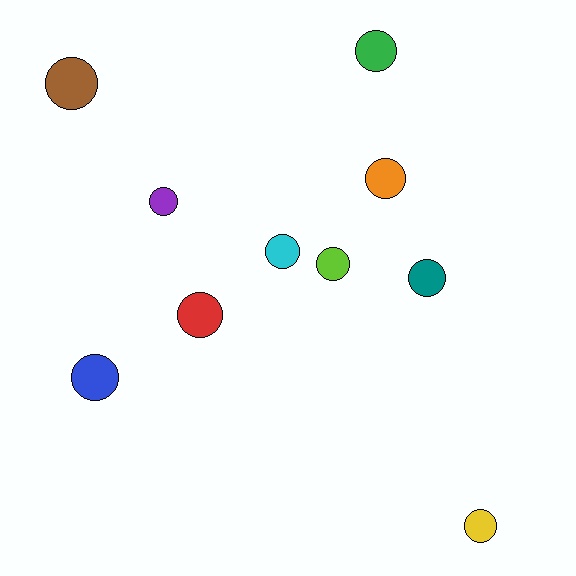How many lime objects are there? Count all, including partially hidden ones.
There is 1 lime object.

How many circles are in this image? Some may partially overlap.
There are 10 circles.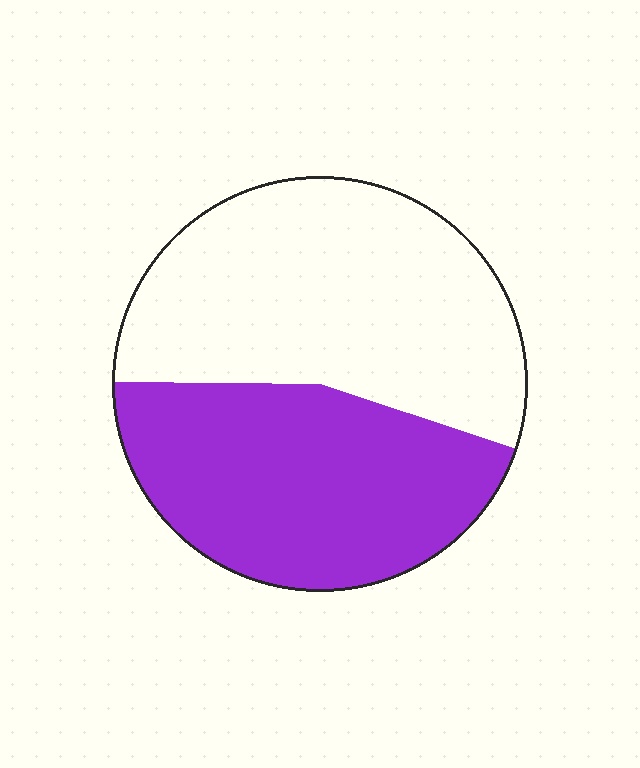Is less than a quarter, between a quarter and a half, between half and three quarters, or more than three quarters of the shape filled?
Between a quarter and a half.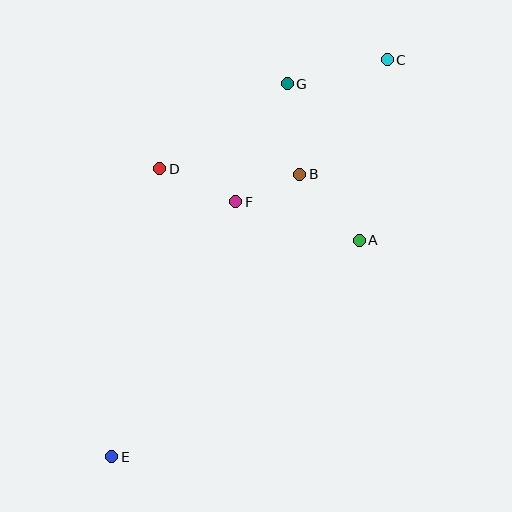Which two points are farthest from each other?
Points C and E are farthest from each other.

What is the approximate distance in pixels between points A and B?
The distance between A and B is approximately 89 pixels.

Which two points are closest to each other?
Points B and F are closest to each other.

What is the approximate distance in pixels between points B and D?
The distance between B and D is approximately 140 pixels.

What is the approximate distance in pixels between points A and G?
The distance between A and G is approximately 172 pixels.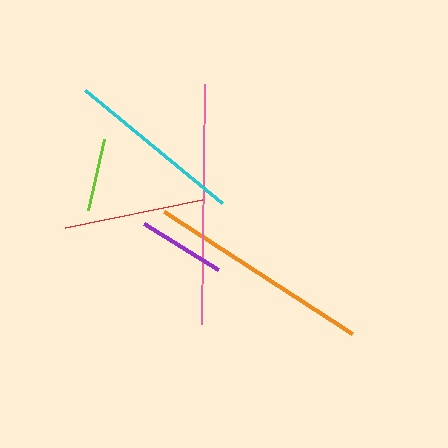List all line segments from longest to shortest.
From longest to shortest: pink, orange, cyan, red, purple, lime.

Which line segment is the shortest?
The lime line is the shortest at approximately 72 pixels.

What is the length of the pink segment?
The pink segment is approximately 239 pixels long.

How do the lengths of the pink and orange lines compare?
The pink and orange lines are approximately the same length.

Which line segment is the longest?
The pink line is the longest at approximately 239 pixels.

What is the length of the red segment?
The red segment is approximately 140 pixels long.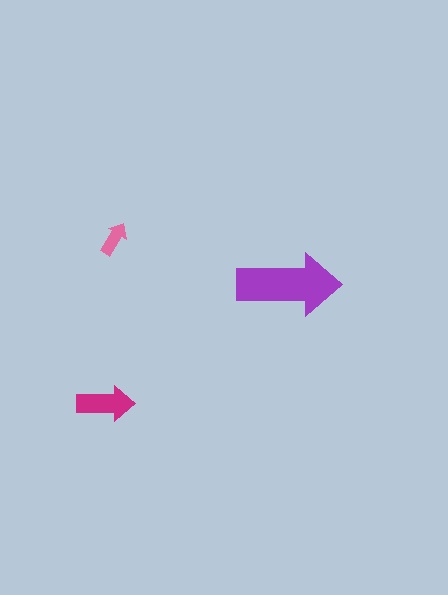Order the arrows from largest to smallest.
the purple one, the magenta one, the pink one.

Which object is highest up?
The pink arrow is topmost.